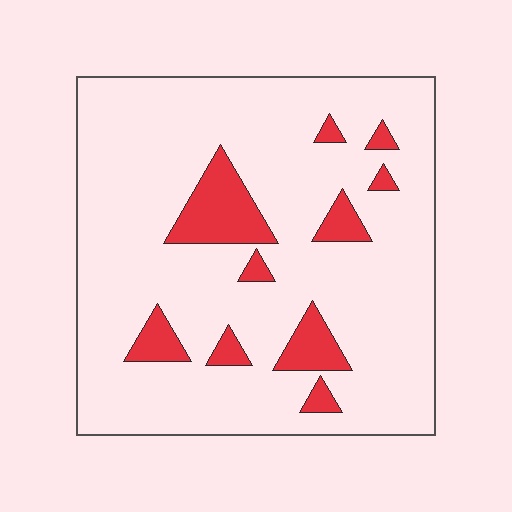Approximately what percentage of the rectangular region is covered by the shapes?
Approximately 15%.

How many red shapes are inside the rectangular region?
10.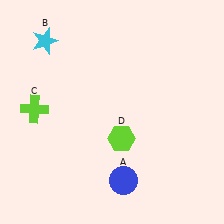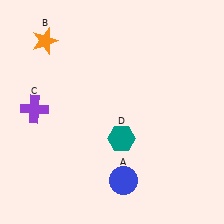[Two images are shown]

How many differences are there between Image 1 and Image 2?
There are 3 differences between the two images.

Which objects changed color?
B changed from cyan to orange. C changed from lime to purple. D changed from lime to teal.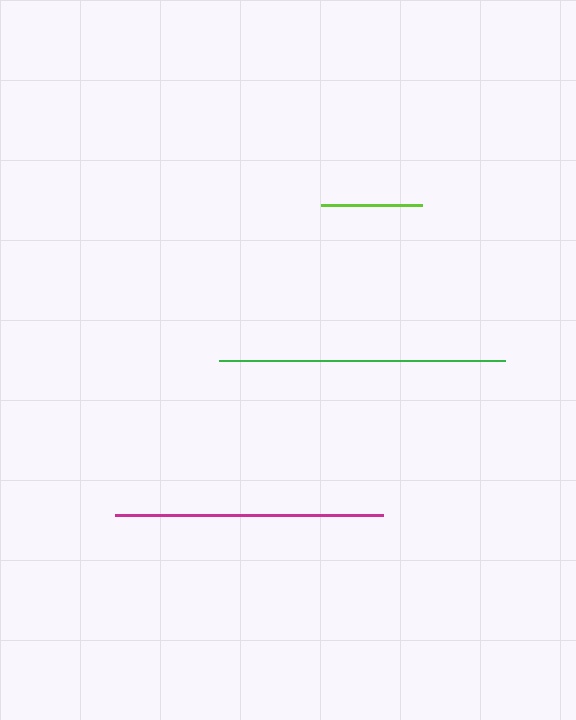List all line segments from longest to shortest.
From longest to shortest: green, magenta, lime.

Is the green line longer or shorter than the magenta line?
The green line is longer than the magenta line.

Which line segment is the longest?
The green line is the longest at approximately 286 pixels.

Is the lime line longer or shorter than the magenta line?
The magenta line is longer than the lime line.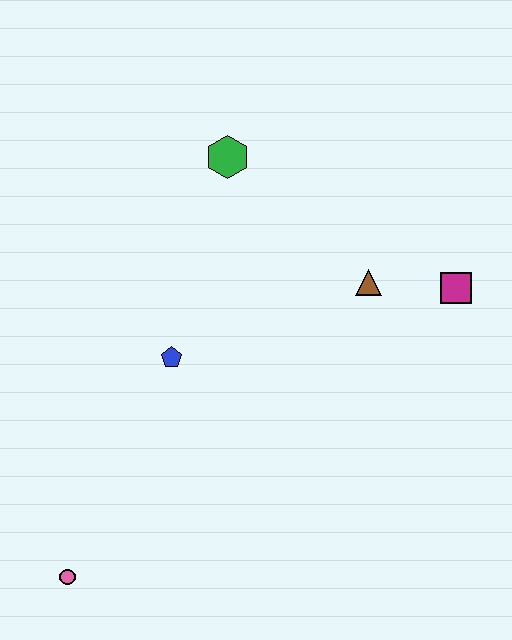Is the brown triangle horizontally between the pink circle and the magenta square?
Yes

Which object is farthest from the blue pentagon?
The magenta square is farthest from the blue pentagon.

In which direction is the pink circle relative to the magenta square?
The pink circle is to the left of the magenta square.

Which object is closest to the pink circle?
The blue pentagon is closest to the pink circle.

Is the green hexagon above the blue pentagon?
Yes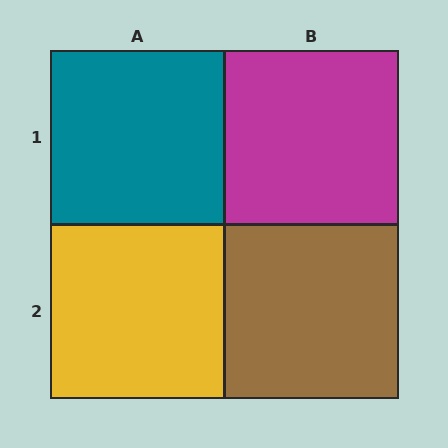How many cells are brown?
1 cell is brown.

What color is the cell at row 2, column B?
Brown.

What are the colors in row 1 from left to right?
Teal, magenta.